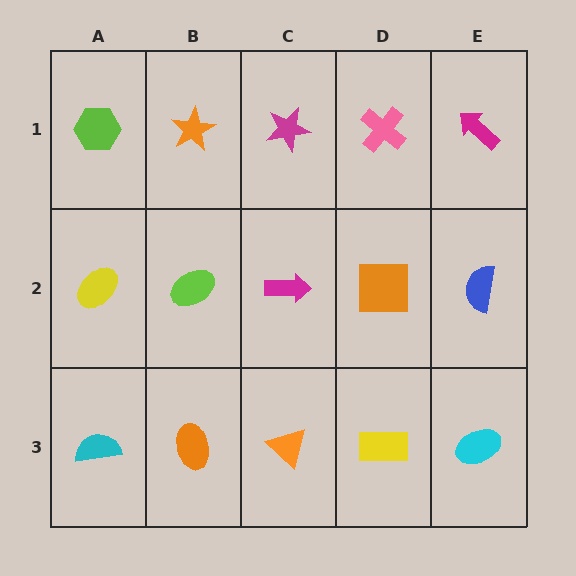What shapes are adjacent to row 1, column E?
A blue semicircle (row 2, column E), a pink cross (row 1, column D).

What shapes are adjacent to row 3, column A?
A yellow ellipse (row 2, column A), an orange ellipse (row 3, column B).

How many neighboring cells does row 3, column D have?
3.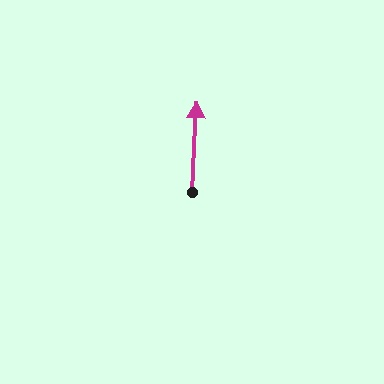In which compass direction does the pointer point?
North.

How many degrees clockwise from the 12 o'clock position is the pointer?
Approximately 3 degrees.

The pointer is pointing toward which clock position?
Roughly 12 o'clock.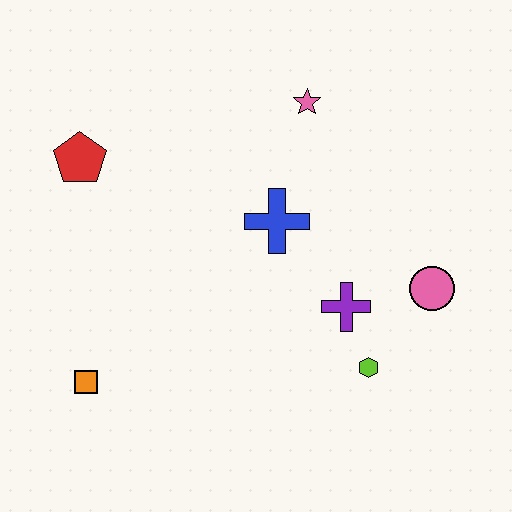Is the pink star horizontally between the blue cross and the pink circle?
Yes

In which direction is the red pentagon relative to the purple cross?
The red pentagon is to the left of the purple cross.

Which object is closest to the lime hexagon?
The purple cross is closest to the lime hexagon.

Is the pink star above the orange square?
Yes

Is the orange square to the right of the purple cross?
No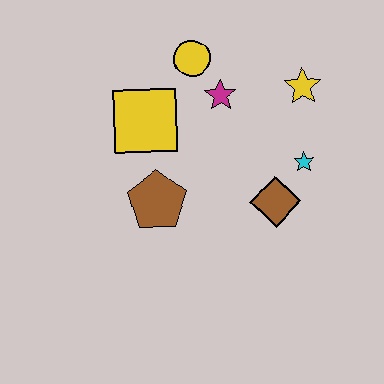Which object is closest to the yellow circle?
The magenta star is closest to the yellow circle.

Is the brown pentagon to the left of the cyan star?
Yes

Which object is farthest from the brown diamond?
The yellow circle is farthest from the brown diamond.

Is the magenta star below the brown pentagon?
No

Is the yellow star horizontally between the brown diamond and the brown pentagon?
No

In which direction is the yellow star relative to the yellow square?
The yellow star is to the right of the yellow square.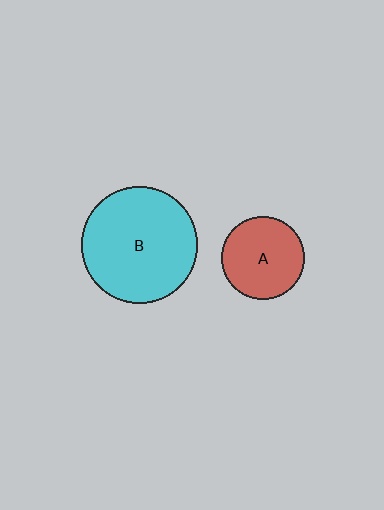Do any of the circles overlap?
No, none of the circles overlap.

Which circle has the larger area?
Circle B (cyan).